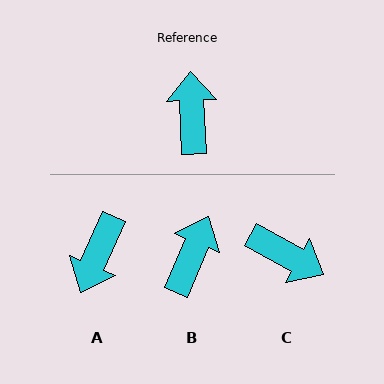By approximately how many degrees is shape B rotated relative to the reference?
Approximately 25 degrees clockwise.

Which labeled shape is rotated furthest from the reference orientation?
A, about 154 degrees away.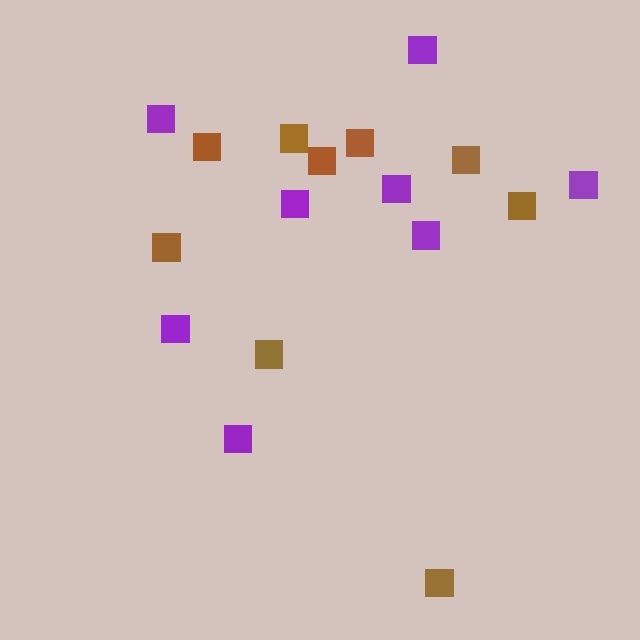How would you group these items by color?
There are 2 groups: one group of brown squares (9) and one group of purple squares (8).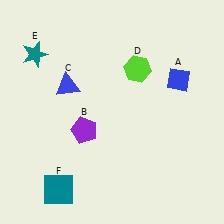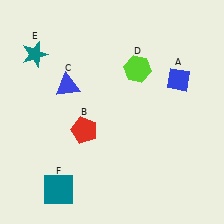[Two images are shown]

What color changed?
The pentagon (B) changed from purple in Image 1 to red in Image 2.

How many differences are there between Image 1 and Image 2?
There is 1 difference between the two images.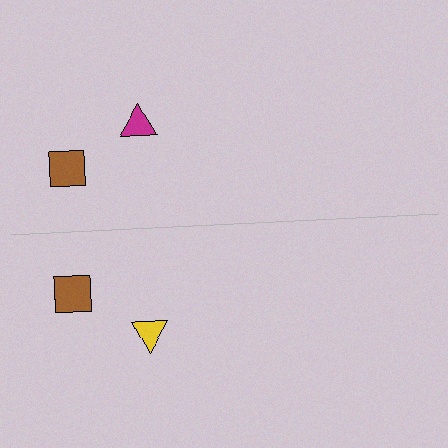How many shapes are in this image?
There are 4 shapes in this image.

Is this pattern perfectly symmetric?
No, the pattern is not perfectly symmetric. The yellow triangle on the bottom side breaks the symmetry — its mirror counterpart is magenta.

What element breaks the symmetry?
The yellow triangle on the bottom side breaks the symmetry — its mirror counterpart is magenta.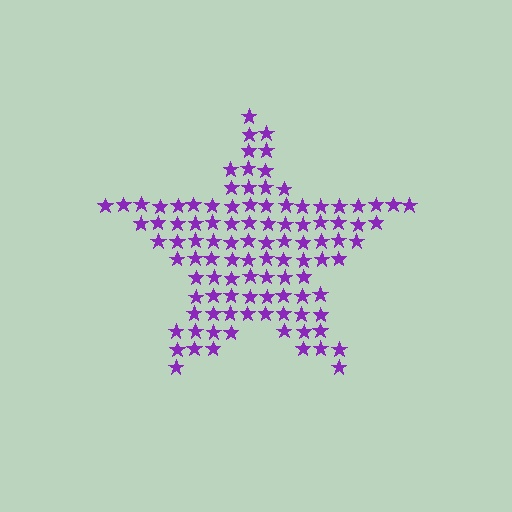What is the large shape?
The large shape is a star.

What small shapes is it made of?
It is made of small stars.